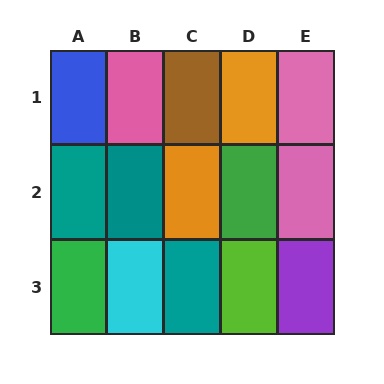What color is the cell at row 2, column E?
Pink.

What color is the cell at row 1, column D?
Orange.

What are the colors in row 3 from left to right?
Green, cyan, teal, lime, purple.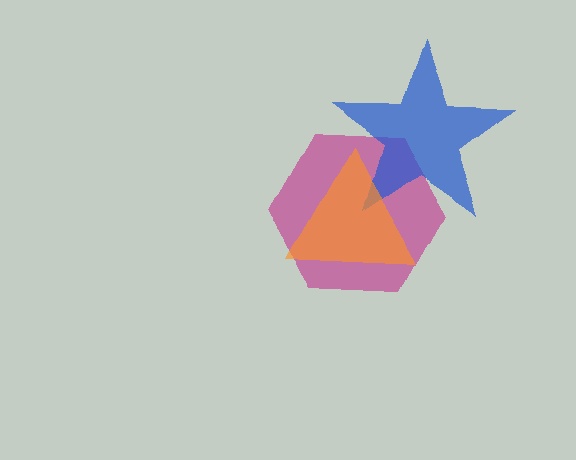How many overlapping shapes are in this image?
There are 3 overlapping shapes in the image.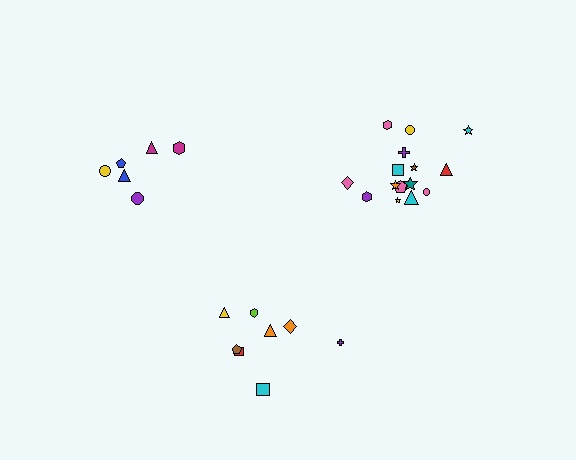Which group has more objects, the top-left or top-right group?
The top-right group.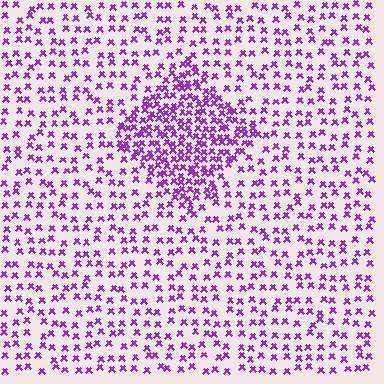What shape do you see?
I see a diamond.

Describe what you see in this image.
The image contains small purple elements arranged at two different densities. A diamond-shaped region is visible where the elements are more densely packed than the surrounding area.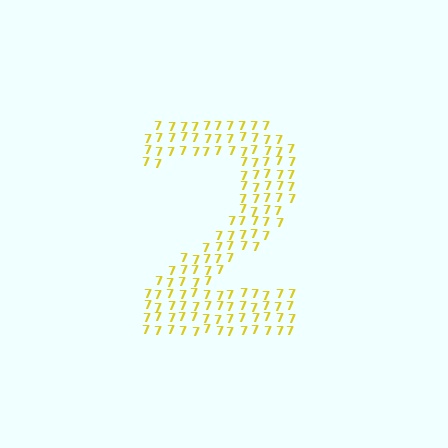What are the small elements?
The small elements are digit 7's.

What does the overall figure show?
The overall figure shows the digit 2.